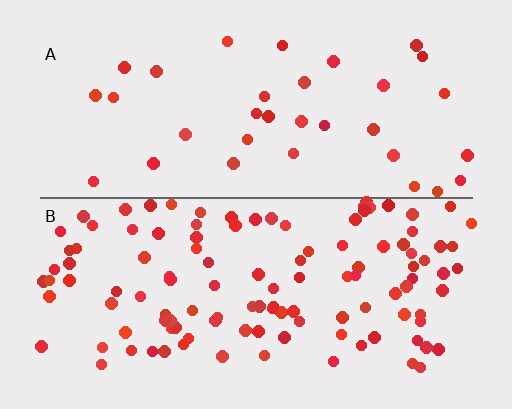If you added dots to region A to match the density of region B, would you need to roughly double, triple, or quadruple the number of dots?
Approximately triple.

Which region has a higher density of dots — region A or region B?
B (the bottom).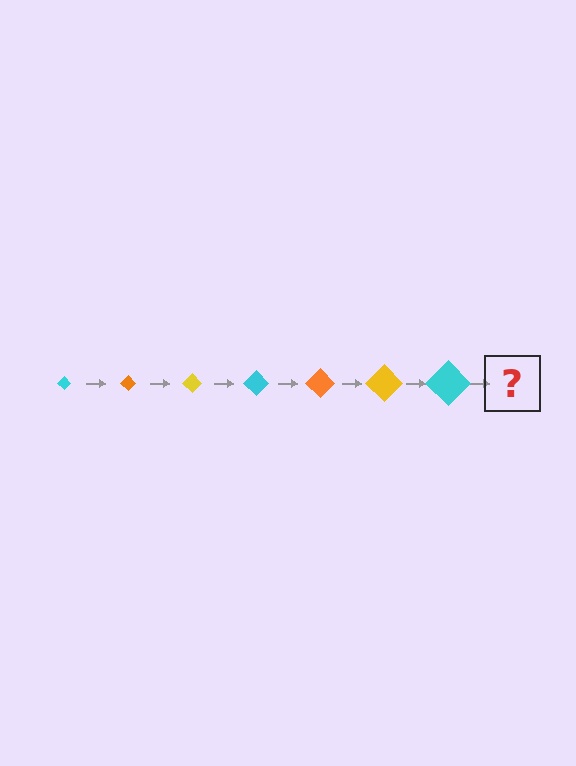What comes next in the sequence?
The next element should be an orange diamond, larger than the previous one.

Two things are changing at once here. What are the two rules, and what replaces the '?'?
The two rules are that the diamond grows larger each step and the color cycles through cyan, orange, and yellow. The '?' should be an orange diamond, larger than the previous one.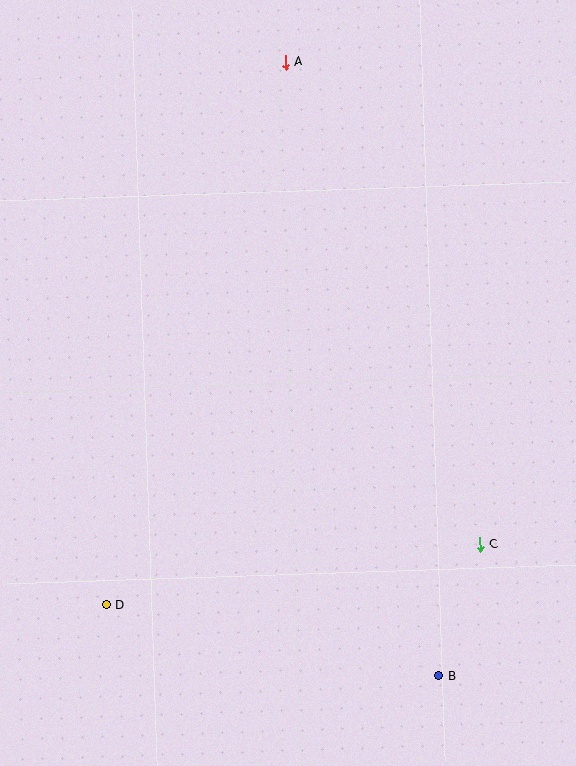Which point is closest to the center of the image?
Point C at (480, 544) is closest to the center.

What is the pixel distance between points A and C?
The distance between A and C is 520 pixels.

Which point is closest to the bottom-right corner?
Point B is closest to the bottom-right corner.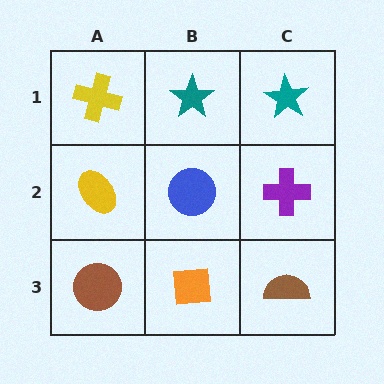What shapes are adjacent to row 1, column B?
A blue circle (row 2, column B), a yellow cross (row 1, column A), a teal star (row 1, column C).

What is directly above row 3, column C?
A purple cross.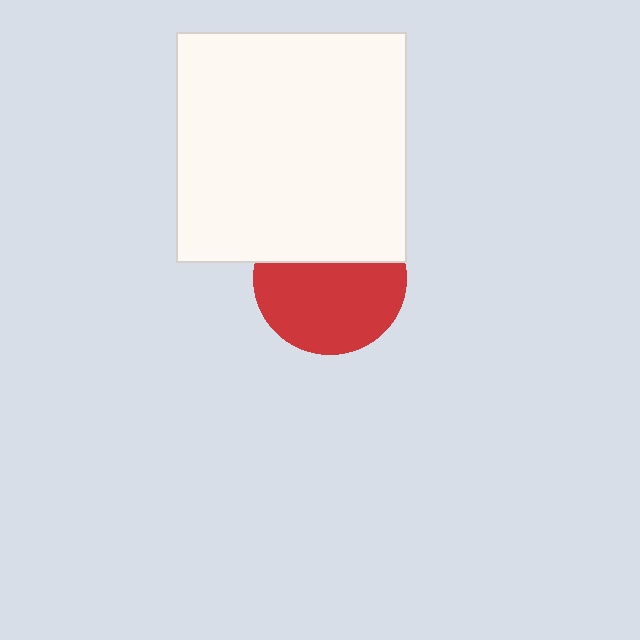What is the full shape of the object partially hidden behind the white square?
The partially hidden object is a red circle.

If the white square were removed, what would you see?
You would see the complete red circle.